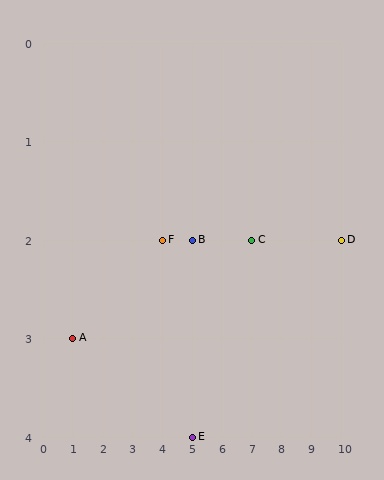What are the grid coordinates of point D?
Point D is at grid coordinates (10, 2).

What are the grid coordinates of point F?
Point F is at grid coordinates (4, 2).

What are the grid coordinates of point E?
Point E is at grid coordinates (5, 4).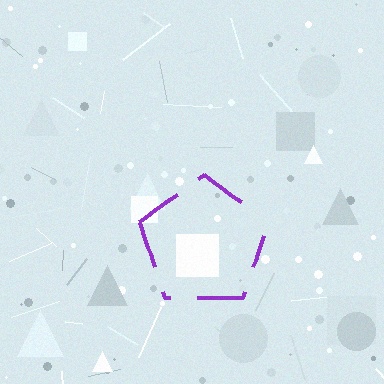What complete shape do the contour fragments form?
The contour fragments form a pentagon.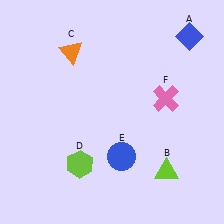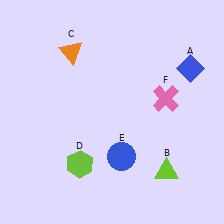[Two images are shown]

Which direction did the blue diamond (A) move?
The blue diamond (A) moved down.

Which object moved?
The blue diamond (A) moved down.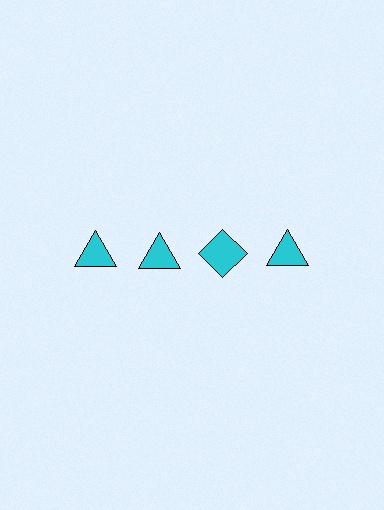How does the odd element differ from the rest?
It has a different shape: diamond instead of triangle.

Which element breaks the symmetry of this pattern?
The cyan diamond in the top row, center column breaks the symmetry. All other shapes are cyan triangles.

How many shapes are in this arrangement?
There are 4 shapes arranged in a grid pattern.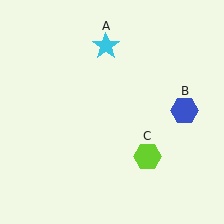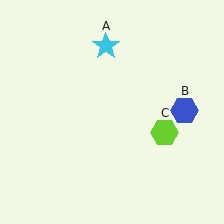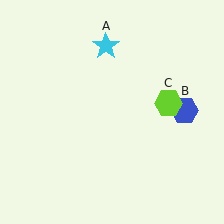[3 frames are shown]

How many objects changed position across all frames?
1 object changed position: lime hexagon (object C).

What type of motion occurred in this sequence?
The lime hexagon (object C) rotated counterclockwise around the center of the scene.